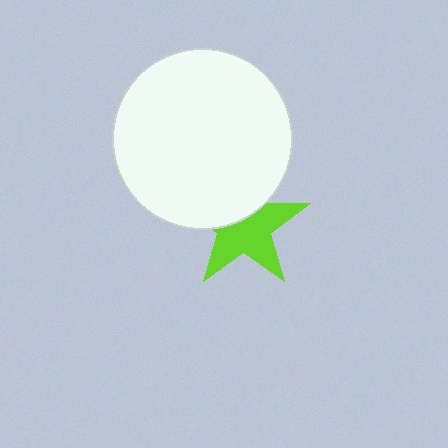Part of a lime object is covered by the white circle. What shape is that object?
It is a star.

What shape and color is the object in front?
The object in front is a white circle.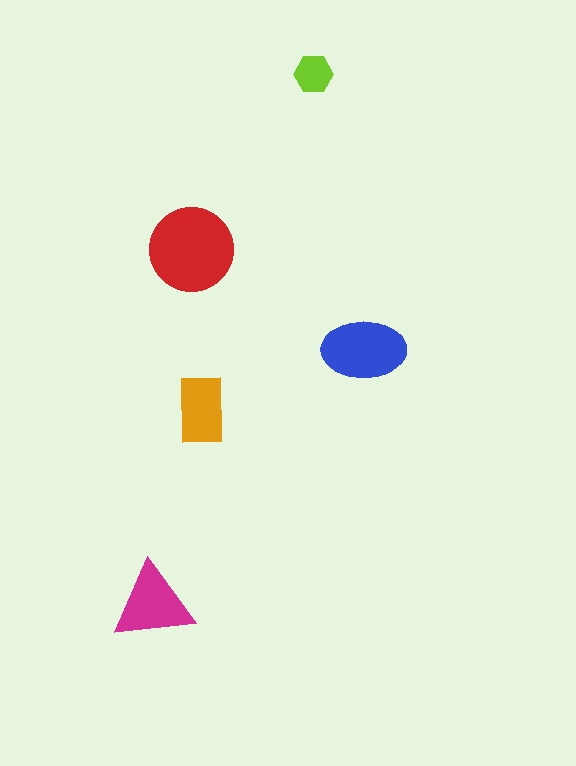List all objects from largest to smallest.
The red circle, the blue ellipse, the magenta triangle, the orange rectangle, the lime hexagon.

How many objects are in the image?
There are 5 objects in the image.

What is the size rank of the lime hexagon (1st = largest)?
5th.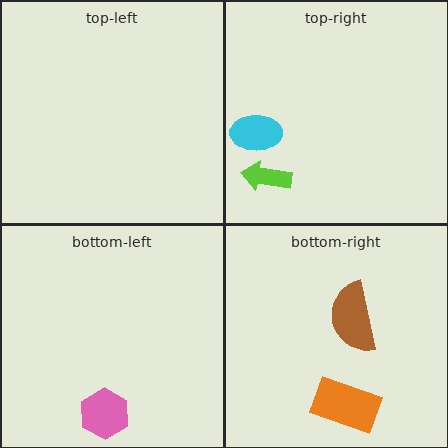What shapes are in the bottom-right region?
The brown semicircle, the orange rectangle.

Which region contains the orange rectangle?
The bottom-right region.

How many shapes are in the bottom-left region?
1.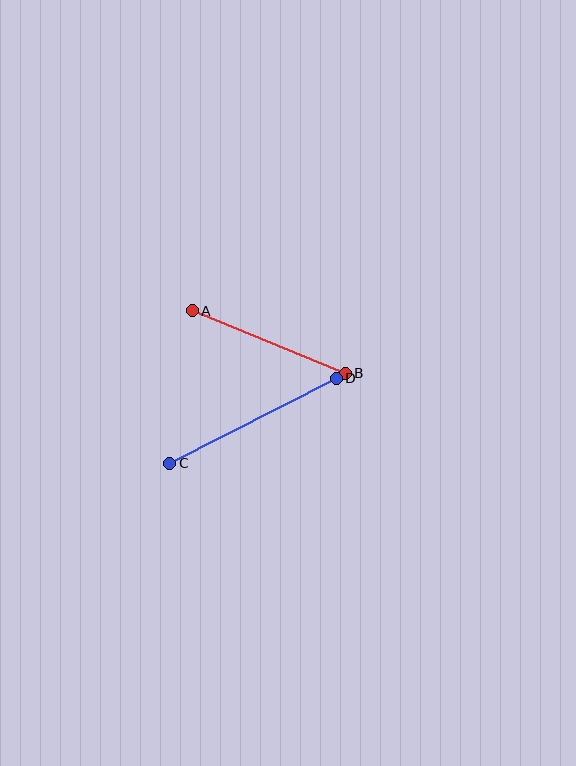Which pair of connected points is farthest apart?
Points C and D are farthest apart.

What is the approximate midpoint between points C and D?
The midpoint is at approximately (253, 421) pixels.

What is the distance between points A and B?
The distance is approximately 165 pixels.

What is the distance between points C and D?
The distance is approximately 187 pixels.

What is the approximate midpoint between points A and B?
The midpoint is at approximately (269, 342) pixels.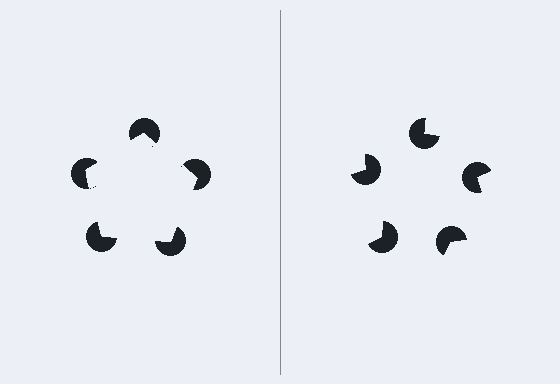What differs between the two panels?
The pac-man discs are positioned identically on both sides; only the wedge orientations differ. On the left they align to a pentagon; on the right they are misaligned.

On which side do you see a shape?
An illusory pentagon appears on the left side. On the right side the wedge cuts are rotated, so no coherent shape forms.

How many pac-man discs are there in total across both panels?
10 — 5 on each side.